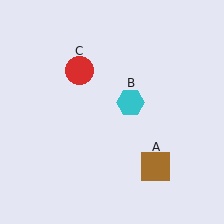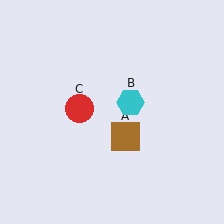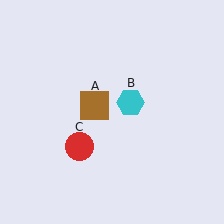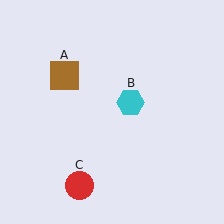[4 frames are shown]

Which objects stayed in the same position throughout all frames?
Cyan hexagon (object B) remained stationary.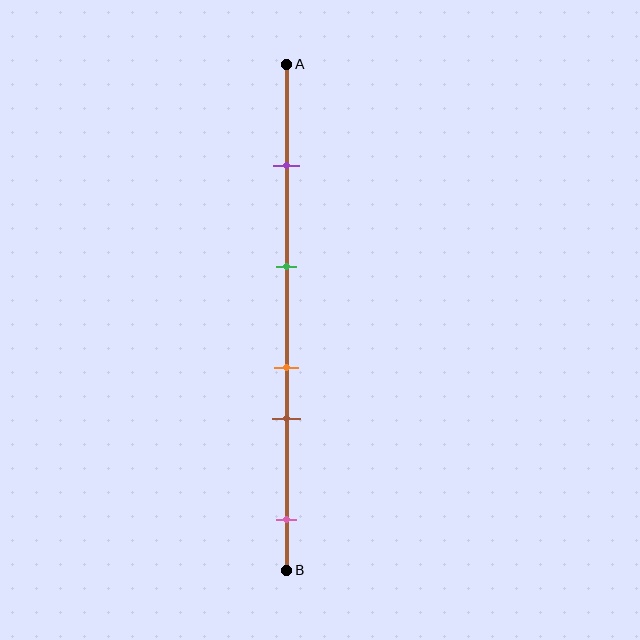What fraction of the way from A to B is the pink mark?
The pink mark is approximately 90% (0.9) of the way from A to B.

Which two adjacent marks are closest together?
The orange and brown marks are the closest adjacent pair.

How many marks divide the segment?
There are 5 marks dividing the segment.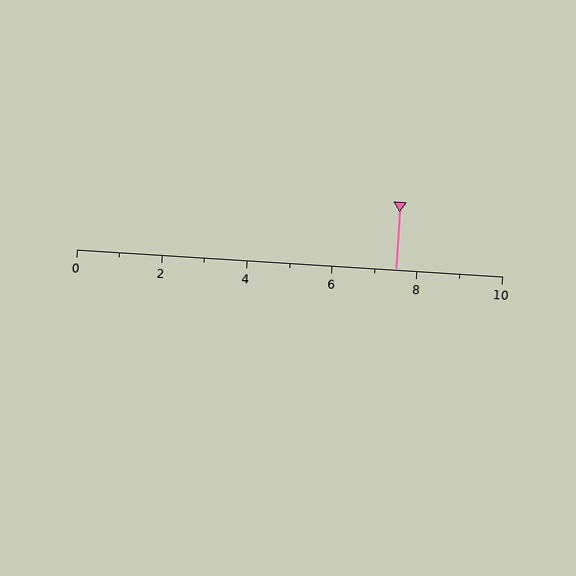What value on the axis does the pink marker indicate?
The marker indicates approximately 7.5.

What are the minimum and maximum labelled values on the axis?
The axis runs from 0 to 10.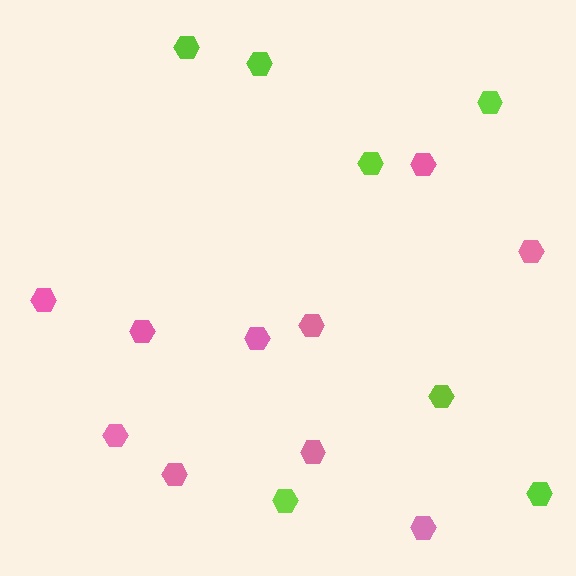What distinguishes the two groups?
There are 2 groups: one group of pink hexagons (10) and one group of lime hexagons (7).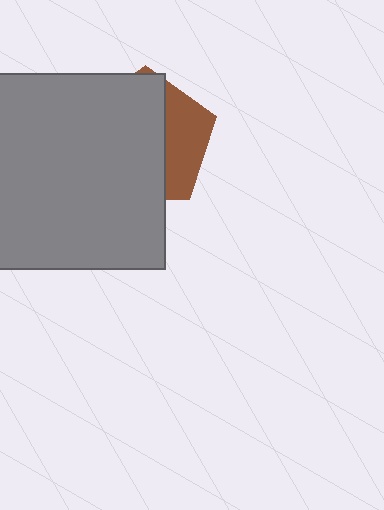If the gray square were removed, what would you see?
You would see the complete brown pentagon.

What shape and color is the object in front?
The object in front is a gray square.